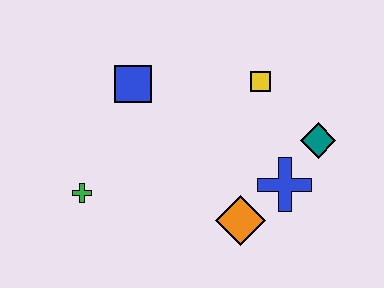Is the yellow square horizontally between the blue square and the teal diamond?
Yes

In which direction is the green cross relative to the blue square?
The green cross is below the blue square.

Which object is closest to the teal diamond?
The blue cross is closest to the teal diamond.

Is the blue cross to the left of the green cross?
No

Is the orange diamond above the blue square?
No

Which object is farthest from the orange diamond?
The blue square is farthest from the orange diamond.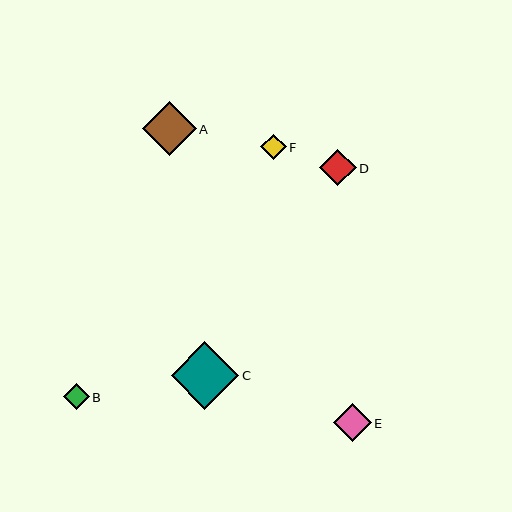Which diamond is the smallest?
Diamond F is the smallest with a size of approximately 25 pixels.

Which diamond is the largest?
Diamond C is the largest with a size of approximately 68 pixels.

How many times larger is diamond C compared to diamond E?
Diamond C is approximately 1.8 times the size of diamond E.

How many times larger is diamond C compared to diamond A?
Diamond C is approximately 1.3 times the size of diamond A.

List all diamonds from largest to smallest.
From largest to smallest: C, A, E, D, B, F.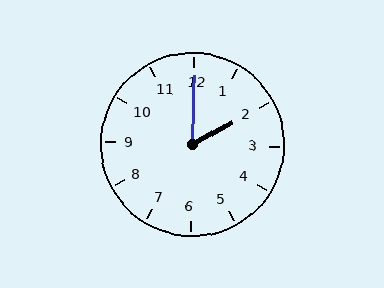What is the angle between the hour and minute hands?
Approximately 60 degrees.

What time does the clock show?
2:00.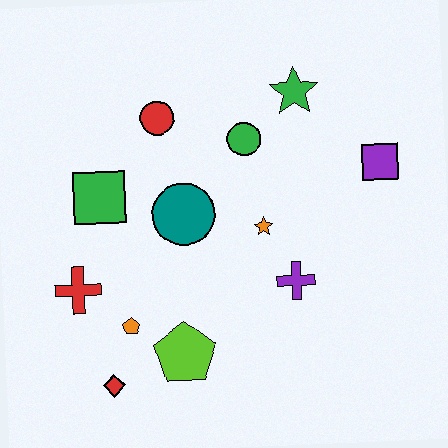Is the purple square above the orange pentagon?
Yes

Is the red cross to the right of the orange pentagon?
No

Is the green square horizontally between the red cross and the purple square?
Yes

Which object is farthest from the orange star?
The red diamond is farthest from the orange star.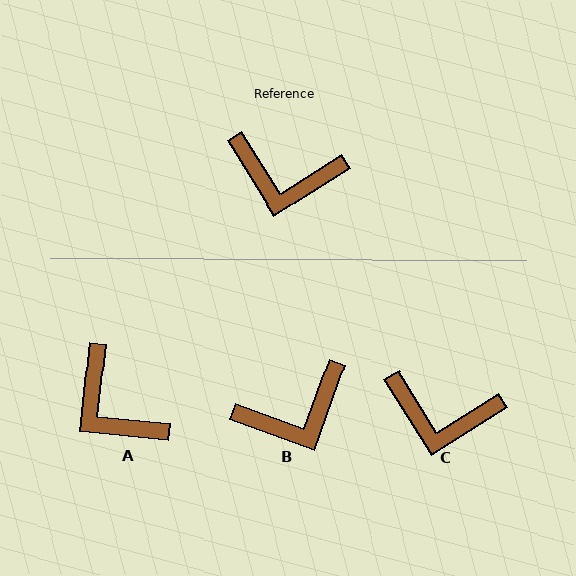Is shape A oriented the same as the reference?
No, it is off by about 38 degrees.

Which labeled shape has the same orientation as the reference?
C.